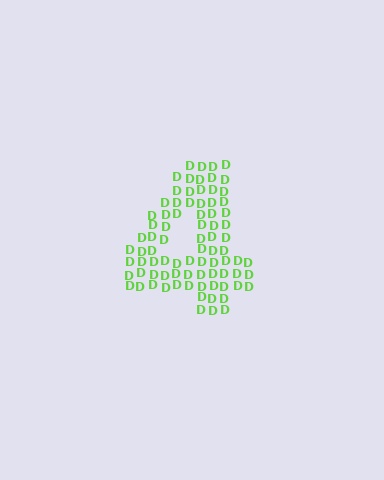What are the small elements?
The small elements are letter D's.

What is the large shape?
The large shape is the digit 4.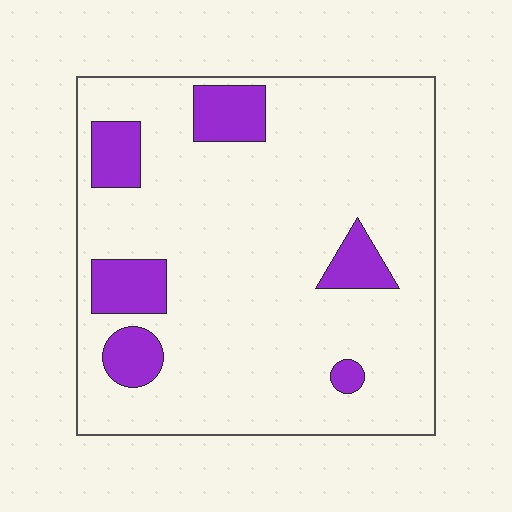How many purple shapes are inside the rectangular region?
6.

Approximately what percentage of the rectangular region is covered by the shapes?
Approximately 15%.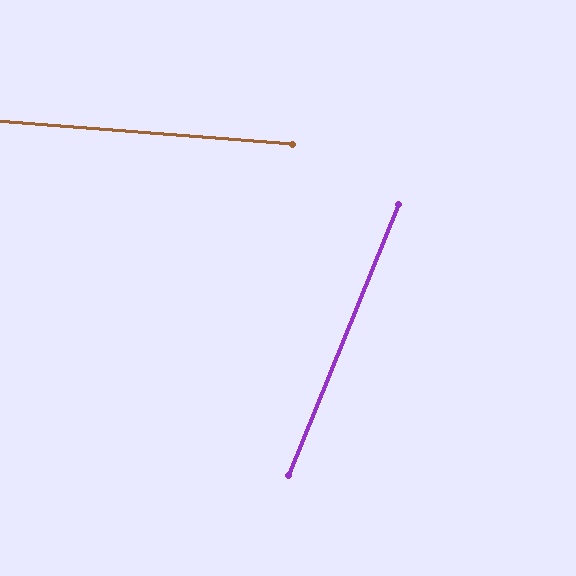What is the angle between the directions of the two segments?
Approximately 72 degrees.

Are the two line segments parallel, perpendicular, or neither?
Neither parallel nor perpendicular — they differ by about 72°.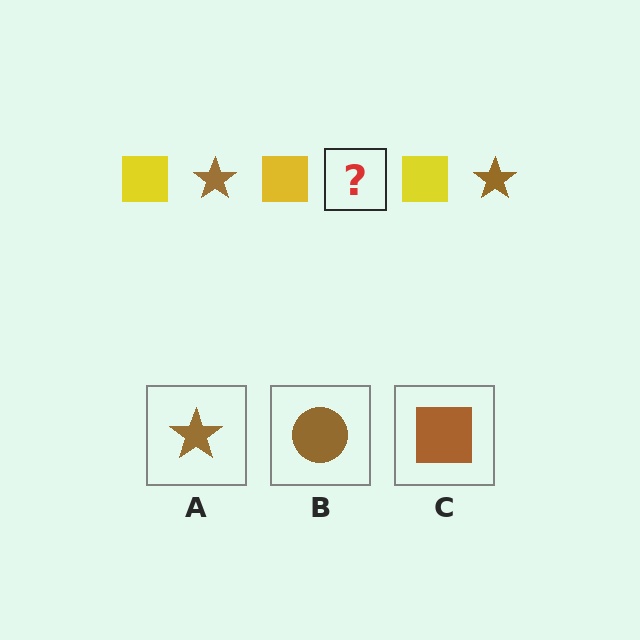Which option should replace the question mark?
Option A.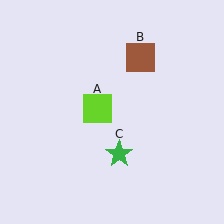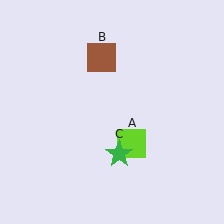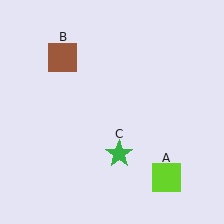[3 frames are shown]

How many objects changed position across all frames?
2 objects changed position: lime square (object A), brown square (object B).